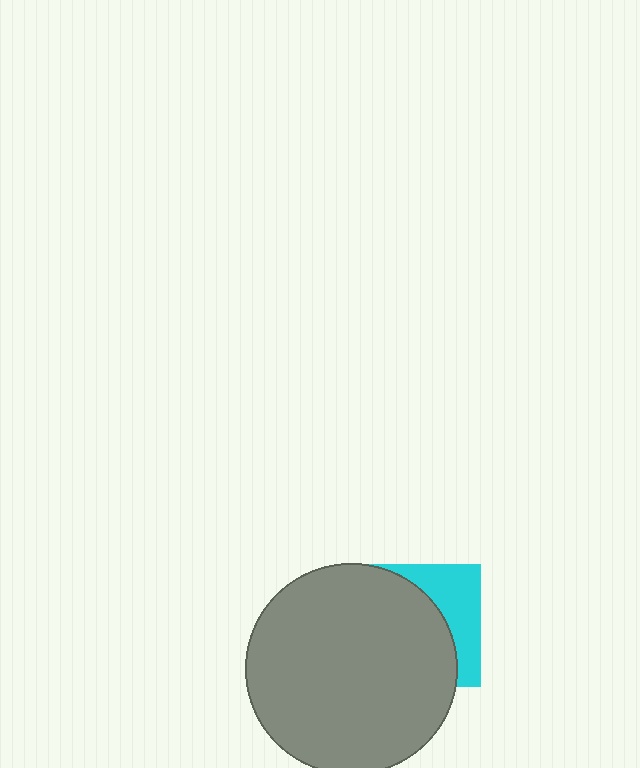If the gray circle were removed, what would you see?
You would see the complete cyan square.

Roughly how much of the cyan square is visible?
A small part of it is visible (roughly 34%).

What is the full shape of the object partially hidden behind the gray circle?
The partially hidden object is a cyan square.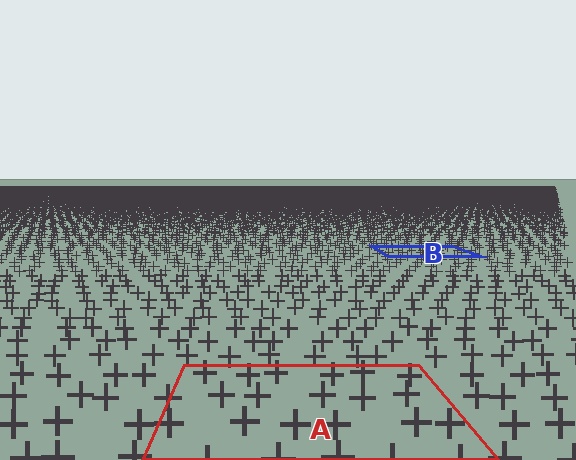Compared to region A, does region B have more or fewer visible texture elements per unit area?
Region B has more texture elements per unit area — they are packed more densely because it is farther away.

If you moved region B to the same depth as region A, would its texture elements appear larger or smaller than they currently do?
They would appear larger. At a closer depth, the same texture elements are projected at a bigger on-screen size.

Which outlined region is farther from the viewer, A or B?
Region B is farther from the viewer — the texture elements inside it appear smaller and more densely packed.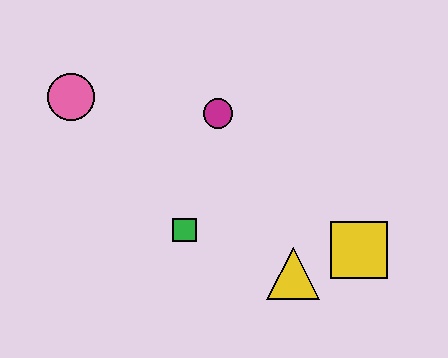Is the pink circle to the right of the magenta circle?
No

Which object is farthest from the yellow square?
The pink circle is farthest from the yellow square.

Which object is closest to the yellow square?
The yellow triangle is closest to the yellow square.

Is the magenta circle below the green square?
No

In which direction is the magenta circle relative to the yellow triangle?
The magenta circle is above the yellow triangle.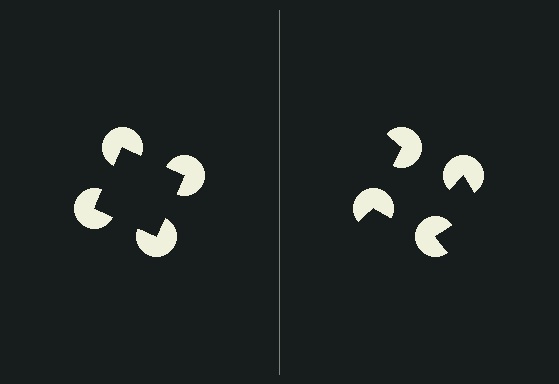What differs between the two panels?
The pac-man discs are positioned identically on both sides; only the wedge orientations differ. On the left they align to a square; on the right they are misaligned.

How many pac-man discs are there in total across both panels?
8 — 4 on each side.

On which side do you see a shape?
An illusory square appears on the left side. On the right side the wedge cuts are rotated, so no coherent shape forms.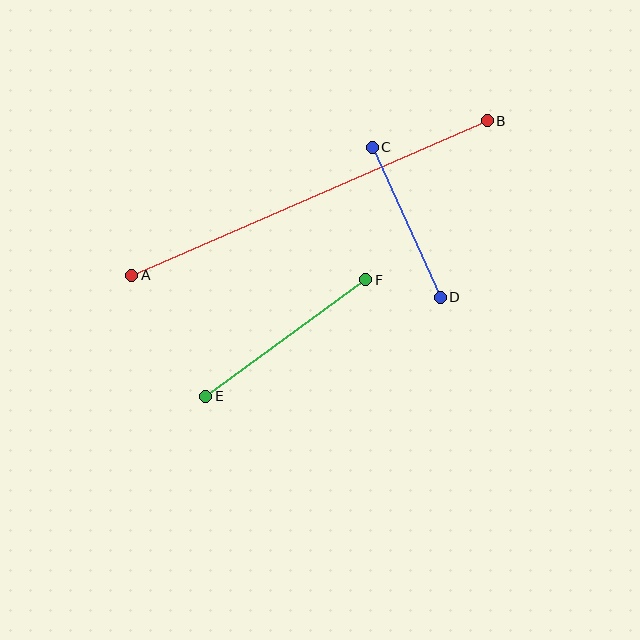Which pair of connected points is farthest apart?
Points A and B are farthest apart.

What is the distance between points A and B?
The distance is approximately 387 pixels.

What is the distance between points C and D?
The distance is approximately 165 pixels.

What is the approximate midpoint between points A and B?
The midpoint is at approximately (310, 198) pixels.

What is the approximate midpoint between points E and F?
The midpoint is at approximately (286, 338) pixels.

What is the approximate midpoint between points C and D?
The midpoint is at approximately (406, 222) pixels.